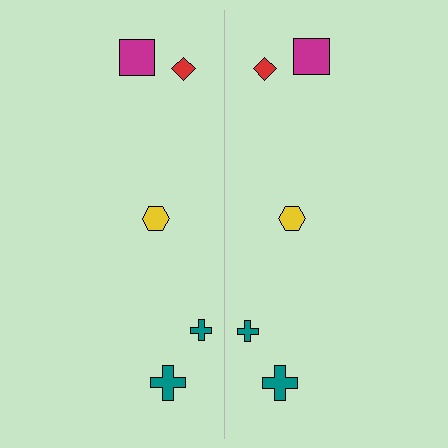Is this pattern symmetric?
Yes, this pattern has bilateral (reflection) symmetry.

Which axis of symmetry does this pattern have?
The pattern has a vertical axis of symmetry running through the center of the image.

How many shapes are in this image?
There are 10 shapes in this image.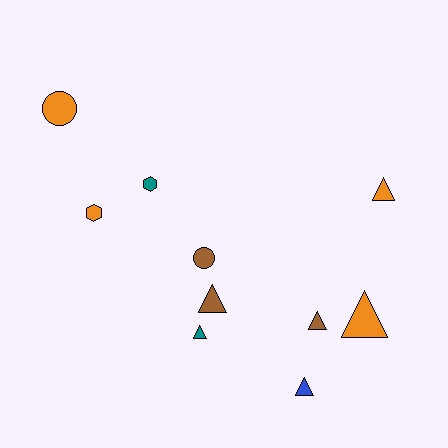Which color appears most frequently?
Orange, with 4 objects.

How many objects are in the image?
There are 10 objects.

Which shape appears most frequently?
Triangle, with 6 objects.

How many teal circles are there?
There are no teal circles.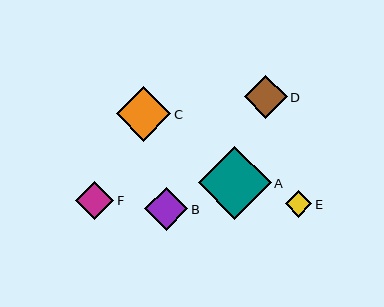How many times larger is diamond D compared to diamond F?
Diamond D is approximately 1.1 times the size of diamond F.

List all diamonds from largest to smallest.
From largest to smallest: A, C, B, D, F, E.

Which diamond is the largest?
Diamond A is the largest with a size of approximately 72 pixels.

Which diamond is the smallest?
Diamond E is the smallest with a size of approximately 27 pixels.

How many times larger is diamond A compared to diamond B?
Diamond A is approximately 1.7 times the size of diamond B.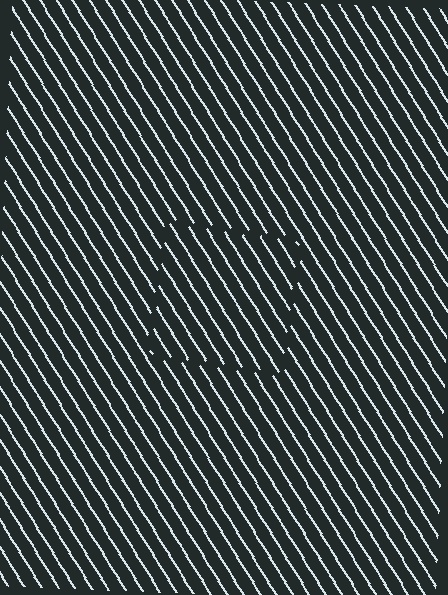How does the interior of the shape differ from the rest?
The interior of the shape contains the same grating, shifted by half a period — the contour is defined by the phase discontinuity where line-ends from the inner and outer gratings abut.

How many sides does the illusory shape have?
4 sides — the line-ends trace a square.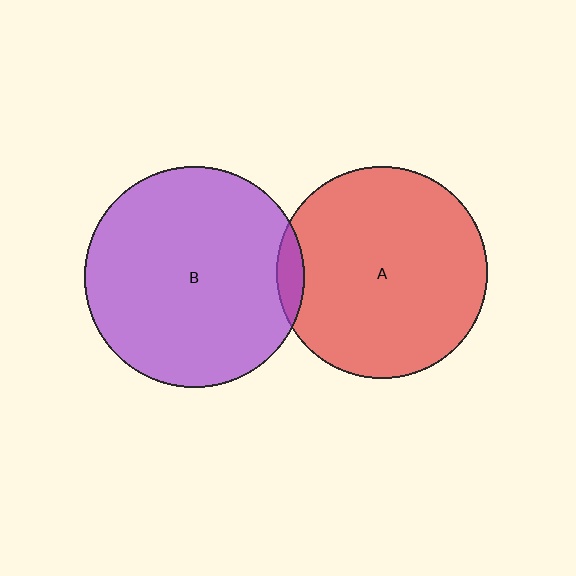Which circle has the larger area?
Circle B (purple).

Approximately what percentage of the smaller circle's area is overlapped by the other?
Approximately 5%.